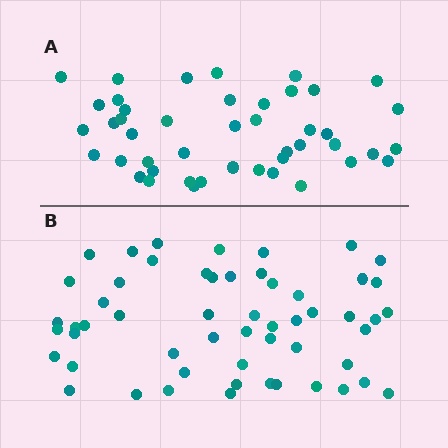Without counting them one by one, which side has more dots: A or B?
Region B (the bottom region) has more dots.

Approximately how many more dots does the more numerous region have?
Region B has roughly 10 or so more dots than region A.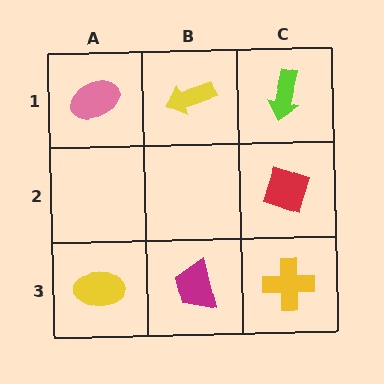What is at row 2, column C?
A red diamond.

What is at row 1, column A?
A pink ellipse.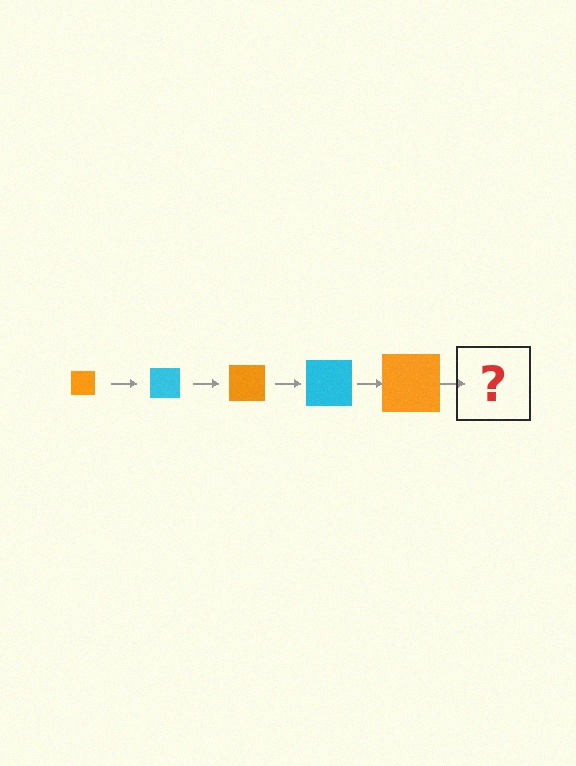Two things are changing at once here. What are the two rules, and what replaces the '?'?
The two rules are that the square grows larger each step and the color cycles through orange and cyan. The '?' should be a cyan square, larger than the previous one.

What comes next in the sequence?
The next element should be a cyan square, larger than the previous one.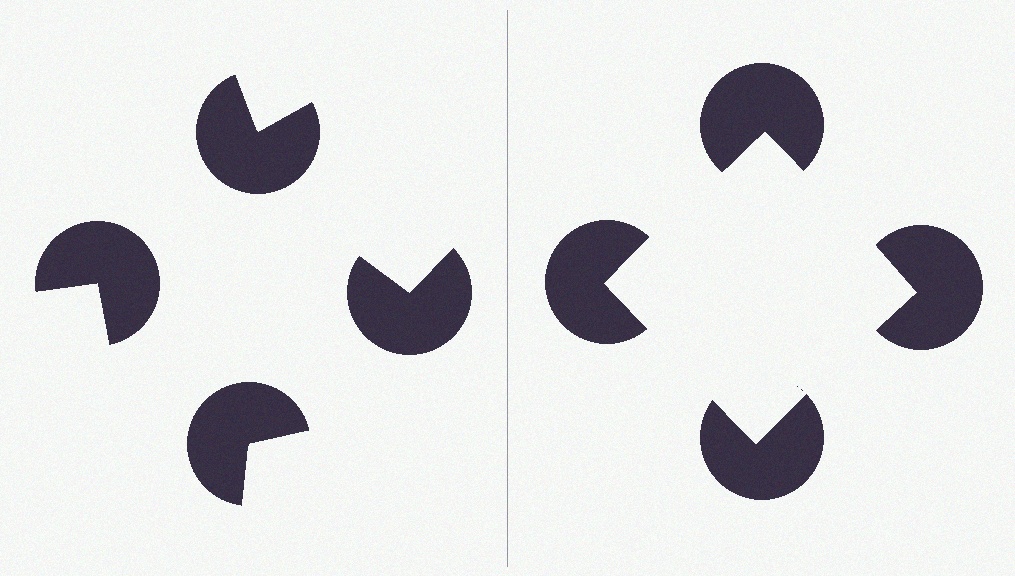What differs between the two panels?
The pac-man discs are positioned identically on both sides; only the wedge orientations differ. On the right they align to a square; on the left they are misaligned.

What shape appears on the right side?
An illusory square.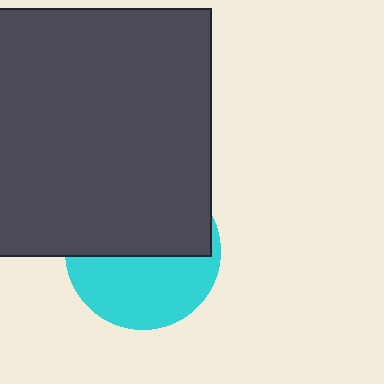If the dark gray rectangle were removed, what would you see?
You would see the complete cyan circle.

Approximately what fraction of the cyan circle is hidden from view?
Roughly 53% of the cyan circle is hidden behind the dark gray rectangle.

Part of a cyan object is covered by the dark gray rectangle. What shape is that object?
It is a circle.